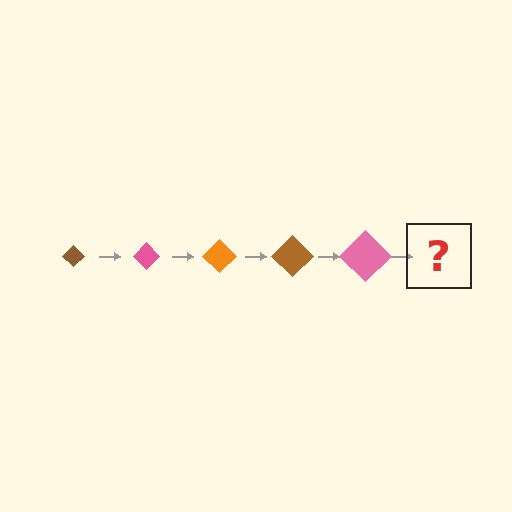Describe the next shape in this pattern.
It should be an orange diamond, larger than the previous one.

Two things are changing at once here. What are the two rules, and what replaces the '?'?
The two rules are that the diamond grows larger each step and the color cycles through brown, pink, and orange. The '?' should be an orange diamond, larger than the previous one.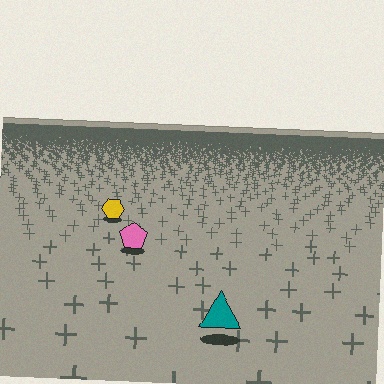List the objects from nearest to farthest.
From nearest to farthest: the teal triangle, the pink pentagon, the yellow hexagon.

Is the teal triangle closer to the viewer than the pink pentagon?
Yes. The teal triangle is closer — you can tell from the texture gradient: the ground texture is coarser near it.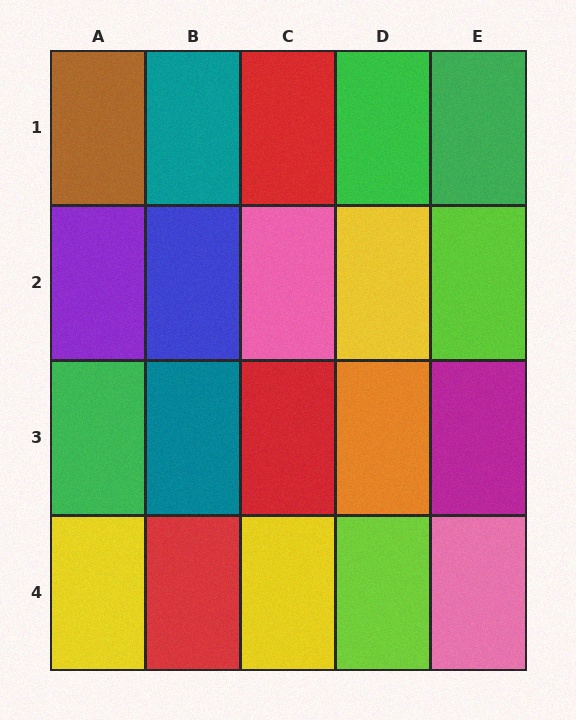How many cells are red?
3 cells are red.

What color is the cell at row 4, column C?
Yellow.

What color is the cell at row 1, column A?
Brown.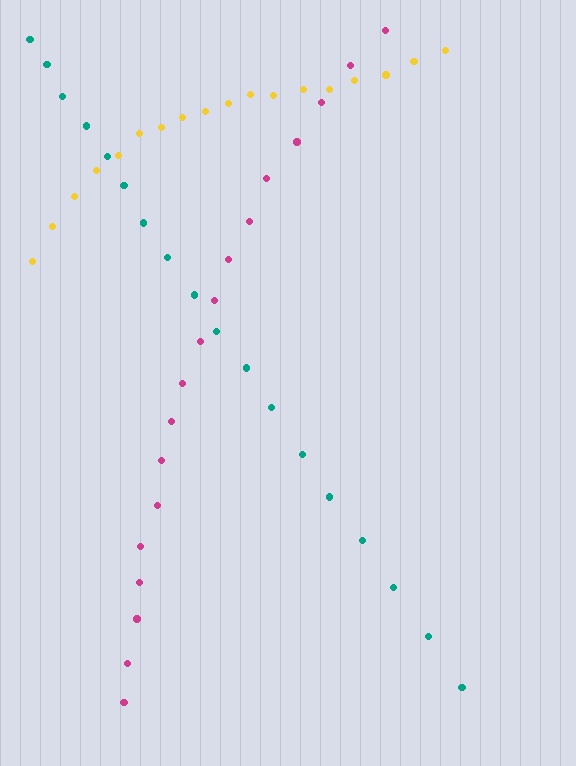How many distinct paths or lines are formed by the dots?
There are 3 distinct paths.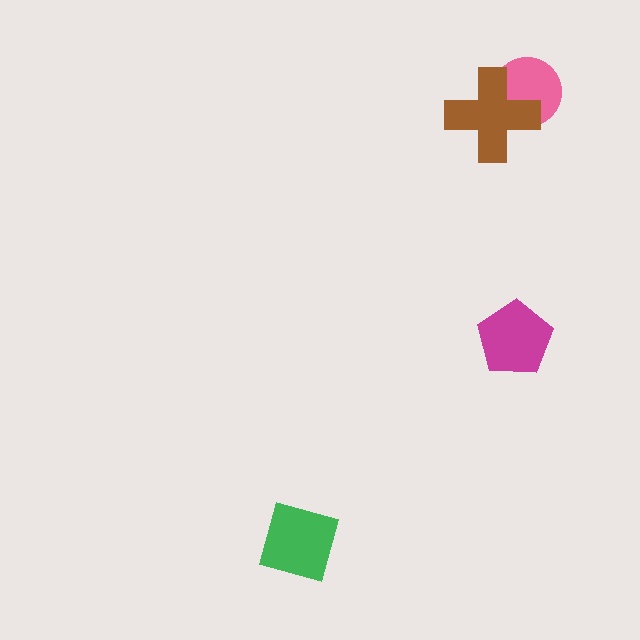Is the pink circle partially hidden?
Yes, it is partially covered by another shape.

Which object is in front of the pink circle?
The brown cross is in front of the pink circle.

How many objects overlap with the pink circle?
1 object overlaps with the pink circle.